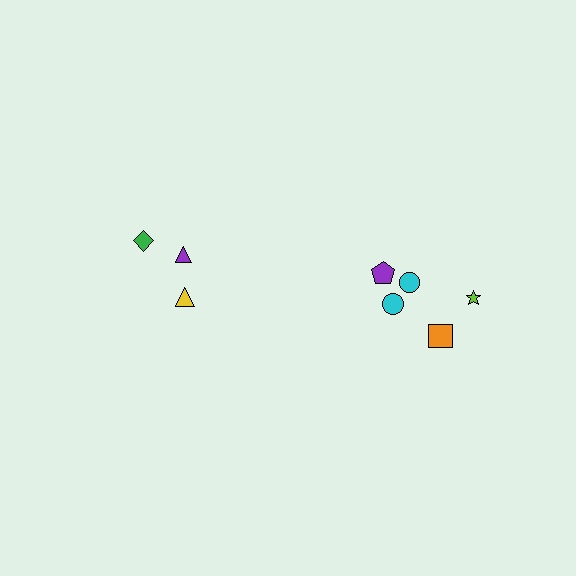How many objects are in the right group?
There are 5 objects.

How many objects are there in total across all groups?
There are 8 objects.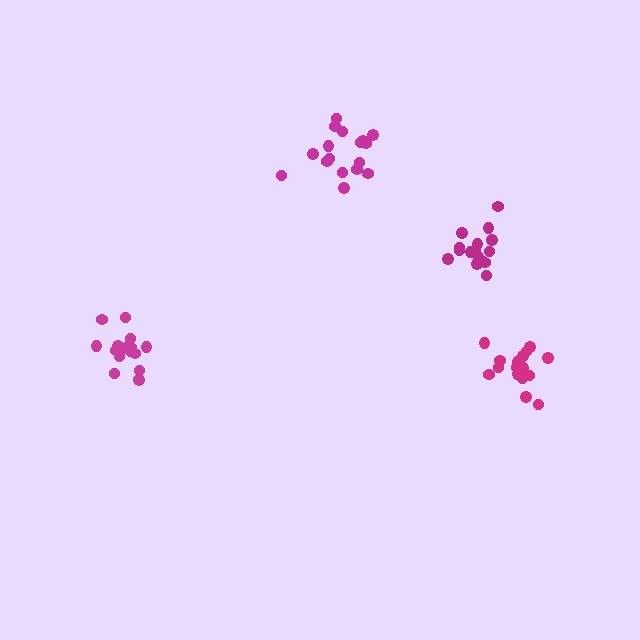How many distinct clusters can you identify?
There are 4 distinct clusters.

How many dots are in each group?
Group 1: 19 dots, Group 2: 16 dots, Group 3: 17 dots, Group 4: 17 dots (69 total).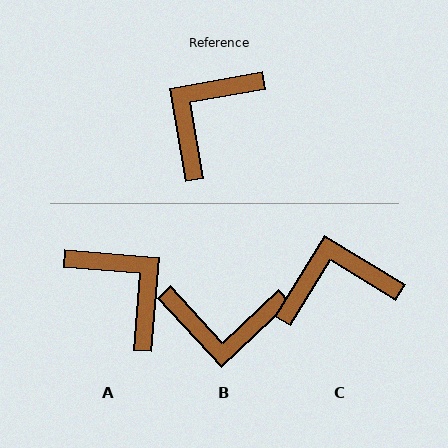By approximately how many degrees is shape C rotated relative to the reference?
Approximately 41 degrees clockwise.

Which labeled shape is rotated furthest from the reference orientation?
B, about 123 degrees away.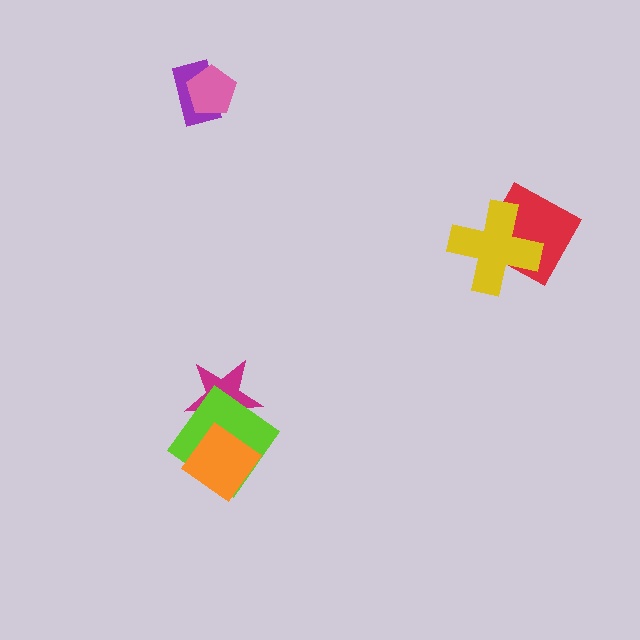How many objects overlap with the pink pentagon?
1 object overlaps with the pink pentagon.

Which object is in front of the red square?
The yellow cross is in front of the red square.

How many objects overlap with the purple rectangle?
1 object overlaps with the purple rectangle.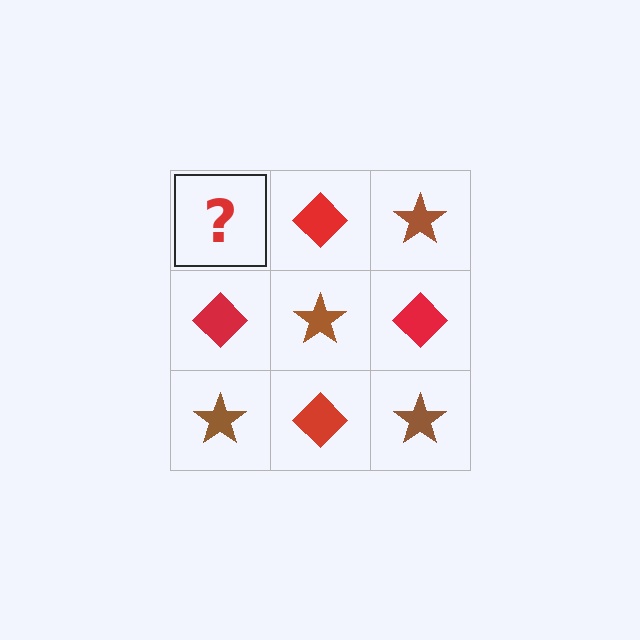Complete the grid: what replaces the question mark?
The question mark should be replaced with a brown star.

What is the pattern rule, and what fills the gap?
The rule is that it alternates brown star and red diamond in a checkerboard pattern. The gap should be filled with a brown star.